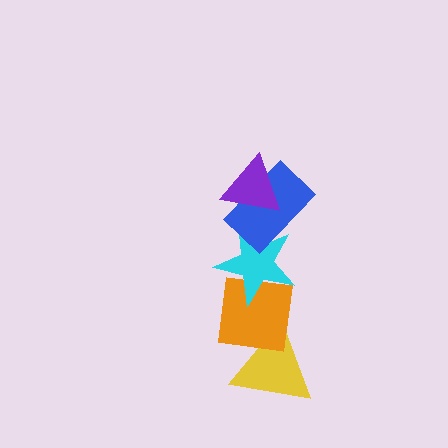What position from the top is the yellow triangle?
The yellow triangle is 5th from the top.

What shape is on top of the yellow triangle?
The orange square is on top of the yellow triangle.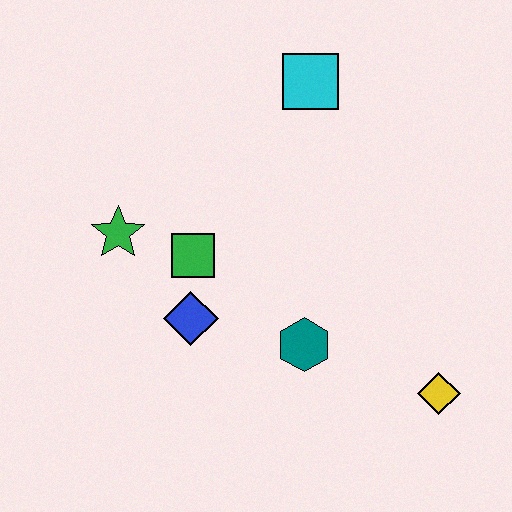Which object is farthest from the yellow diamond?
The green star is farthest from the yellow diamond.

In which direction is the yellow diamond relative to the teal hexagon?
The yellow diamond is to the right of the teal hexagon.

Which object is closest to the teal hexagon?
The blue diamond is closest to the teal hexagon.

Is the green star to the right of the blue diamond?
No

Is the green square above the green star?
No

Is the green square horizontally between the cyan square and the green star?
Yes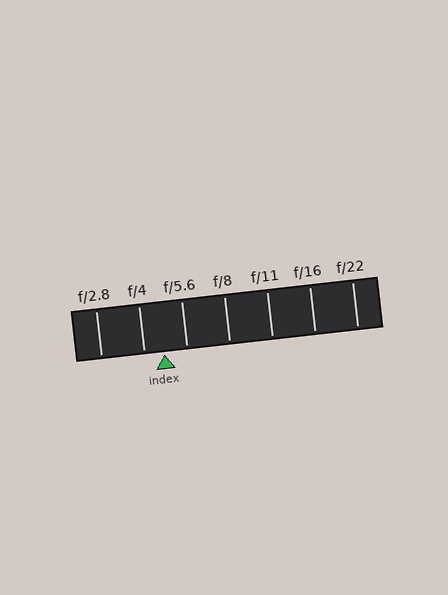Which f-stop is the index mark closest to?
The index mark is closest to f/4.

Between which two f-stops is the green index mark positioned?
The index mark is between f/4 and f/5.6.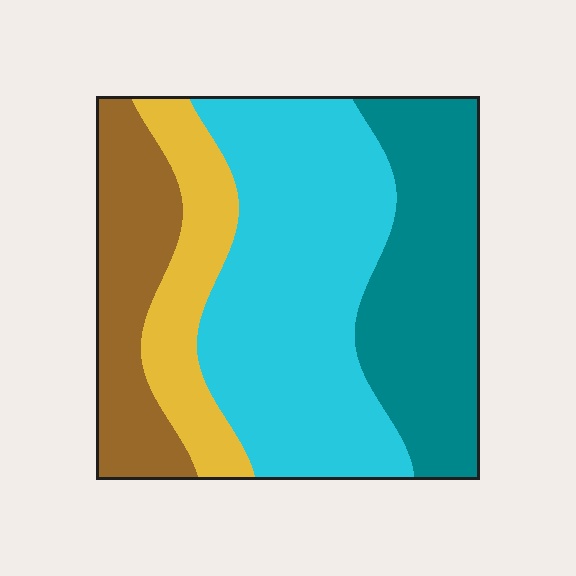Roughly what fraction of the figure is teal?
Teal takes up about one quarter (1/4) of the figure.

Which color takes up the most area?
Cyan, at roughly 40%.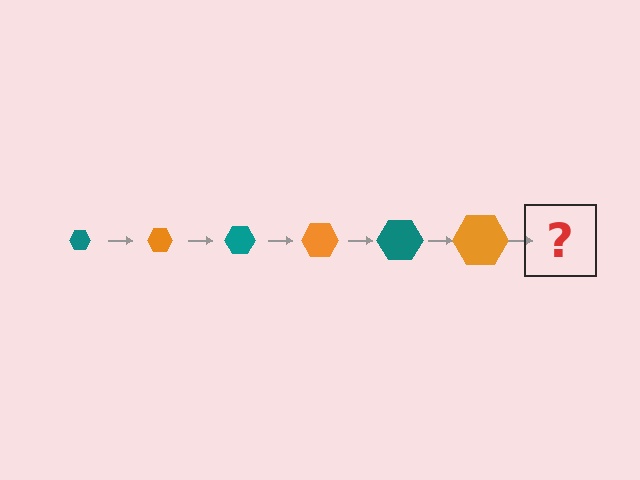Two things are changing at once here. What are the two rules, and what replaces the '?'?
The two rules are that the hexagon grows larger each step and the color cycles through teal and orange. The '?' should be a teal hexagon, larger than the previous one.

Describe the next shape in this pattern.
It should be a teal hexagon, larger than the previous one.